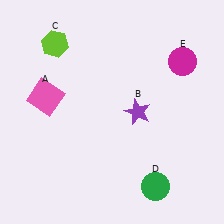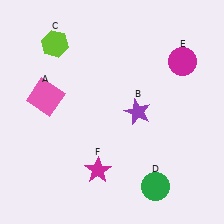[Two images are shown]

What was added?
A magenta star (F) was added in Image 2.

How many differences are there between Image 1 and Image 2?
There is 1 difference between the two images.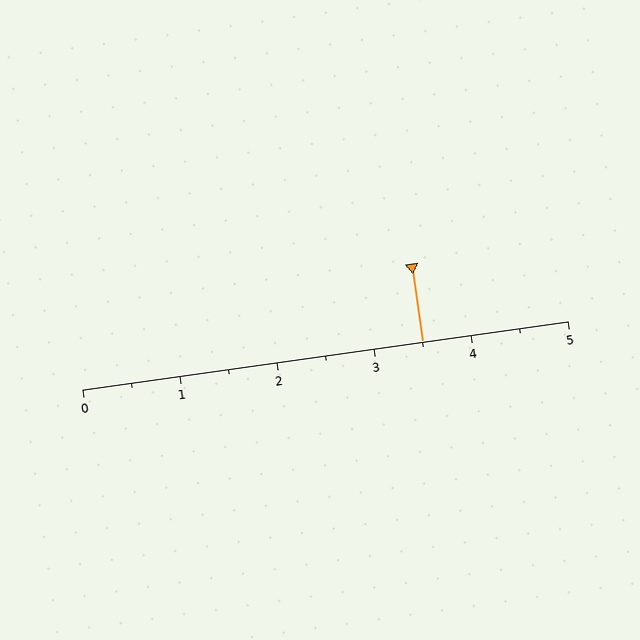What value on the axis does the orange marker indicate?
The marker indicates approximately 3.5.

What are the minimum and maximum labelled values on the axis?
The axis runs from 0 to 5.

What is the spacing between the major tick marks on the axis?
The major ticks are spaced 1 apart.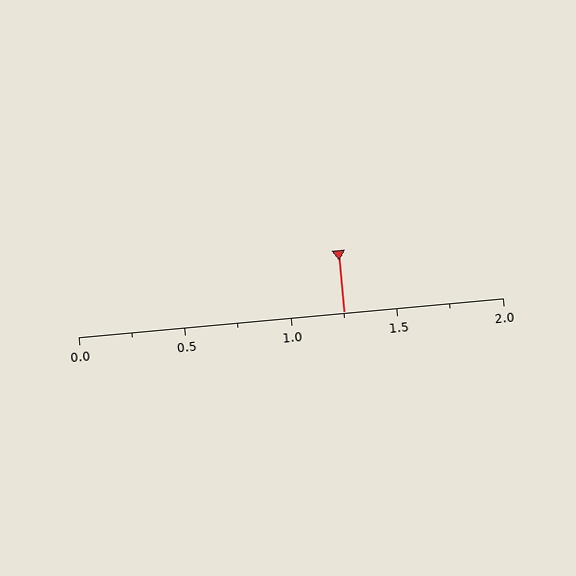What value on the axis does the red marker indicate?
The marker indicates approximately 1.25.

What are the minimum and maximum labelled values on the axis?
The axis runs from 0.0 to 2.0.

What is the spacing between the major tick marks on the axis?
The major ticks are spaced 0.5 apart.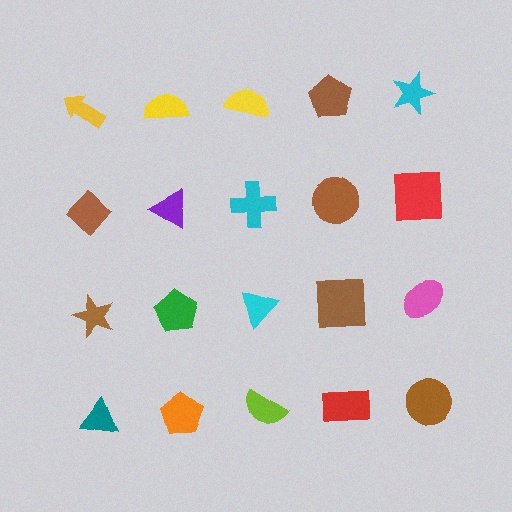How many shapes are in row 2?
5 shapes.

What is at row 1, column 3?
A yellow semicircle.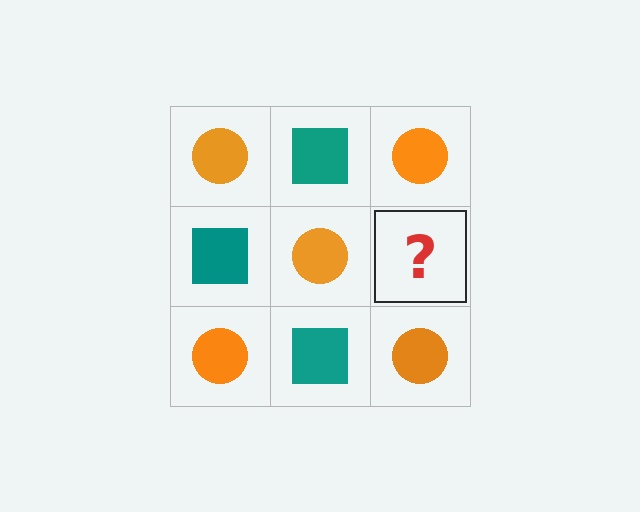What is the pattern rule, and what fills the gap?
The rule is that it alternates orange circle and teal square in a checkerboard pattern. The gap should be filled with a teal square.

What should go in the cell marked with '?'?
The missing cell should contain a teal square.